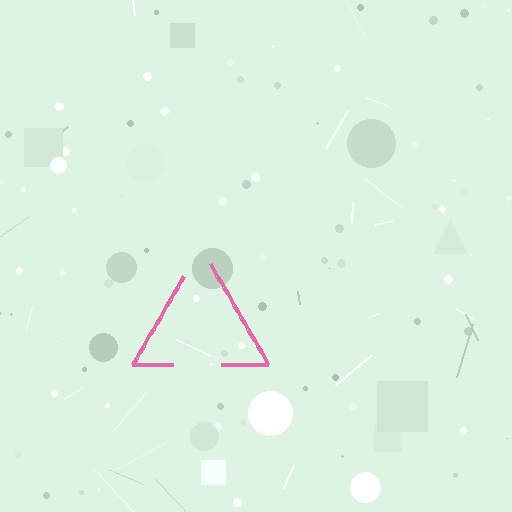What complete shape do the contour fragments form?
The contour fragments form a triangle.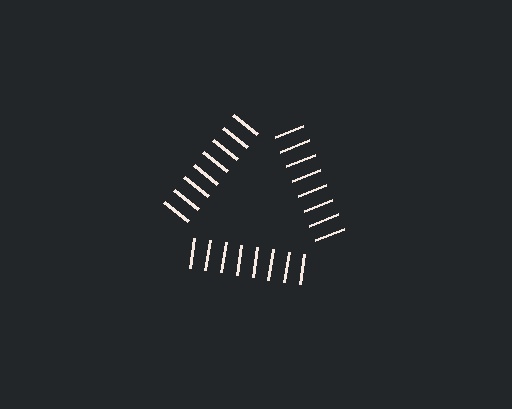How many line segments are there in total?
24 — 8 along each of the 3 edges.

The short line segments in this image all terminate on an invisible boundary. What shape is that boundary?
An illusory triangle — the line segments terminate on its edges but no continuous stroke is drawn.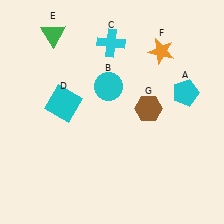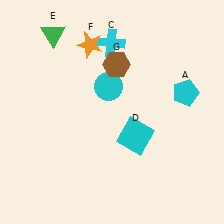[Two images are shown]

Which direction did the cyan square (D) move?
The cyan square (D) moved right.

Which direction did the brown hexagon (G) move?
The brown hexagon (G) moved up.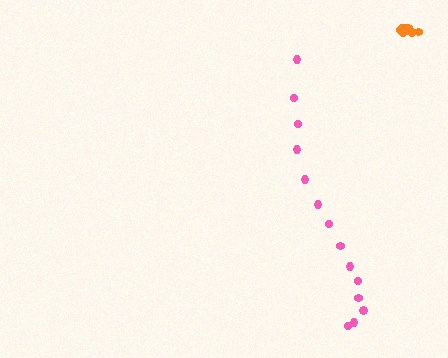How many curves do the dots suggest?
There are 2 distinct paths.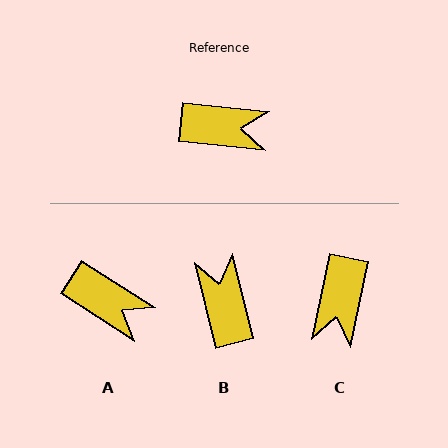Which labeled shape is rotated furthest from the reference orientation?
B, about 109 degrees away.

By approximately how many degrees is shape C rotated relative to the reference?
Approximately 97 degrees clockwise.